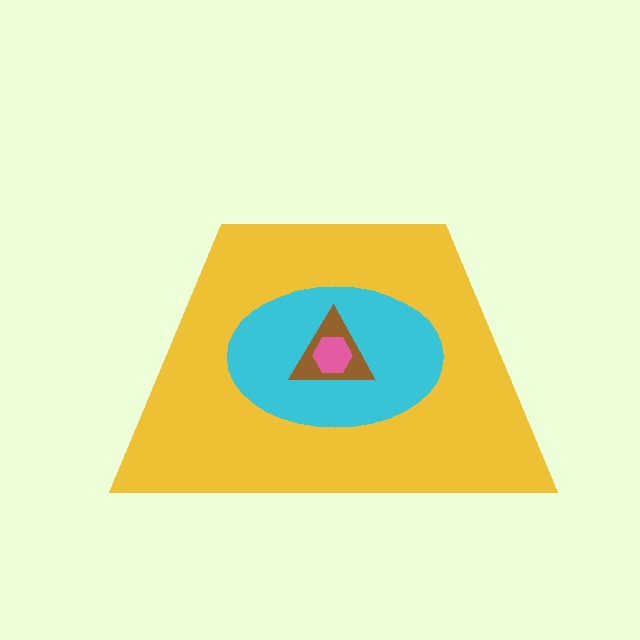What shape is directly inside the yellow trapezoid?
The cyan ellipse.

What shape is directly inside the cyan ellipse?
The brown triangle.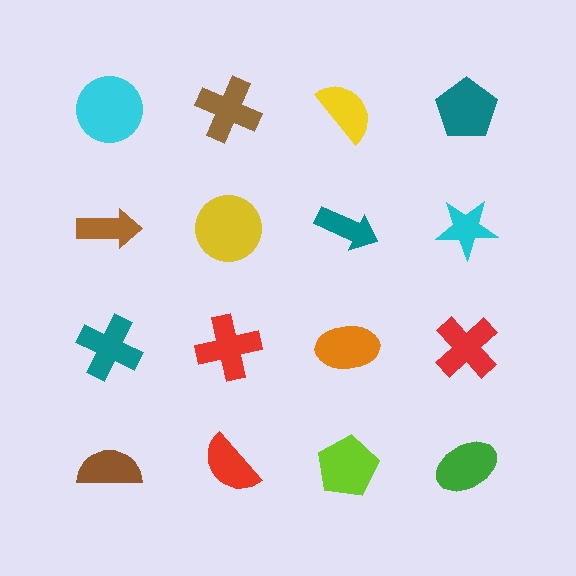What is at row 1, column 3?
A yellow semicircle.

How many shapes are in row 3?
4 shapes.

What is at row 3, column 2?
A red cross.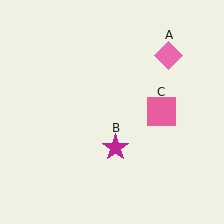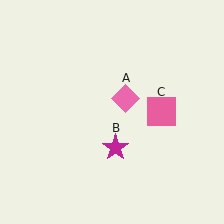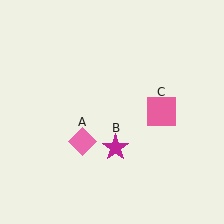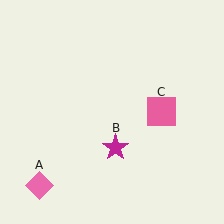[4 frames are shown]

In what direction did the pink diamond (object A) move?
The pink diamond (object A) moved down and to the left.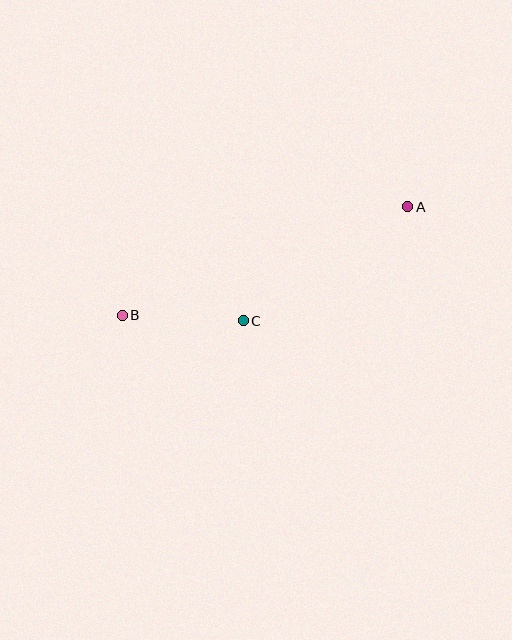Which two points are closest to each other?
Points B and C are closest to each other.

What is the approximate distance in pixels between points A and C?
The distance between A and C is approximately 200 pixels.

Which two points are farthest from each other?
Points A and B are farthest from each other.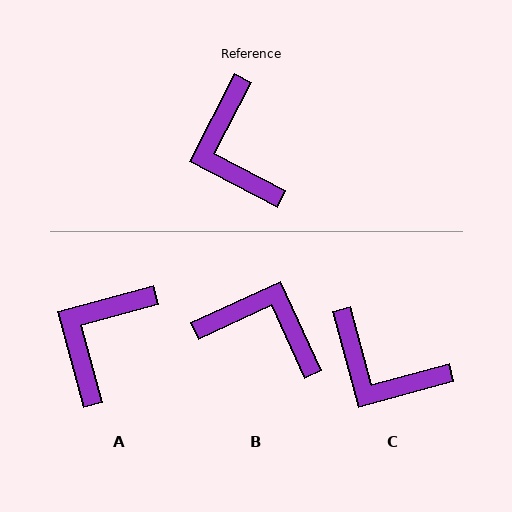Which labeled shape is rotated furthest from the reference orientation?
B, about 128 degrees away.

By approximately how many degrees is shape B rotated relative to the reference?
Approximately 128 degrees clockwise.